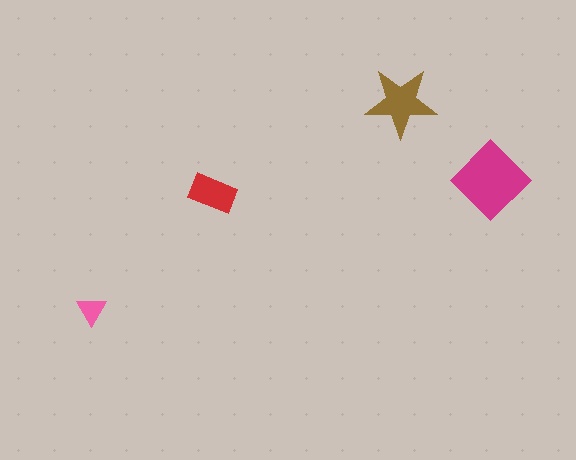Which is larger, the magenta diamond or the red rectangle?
The magenta diamond.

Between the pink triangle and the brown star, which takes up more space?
The brown star.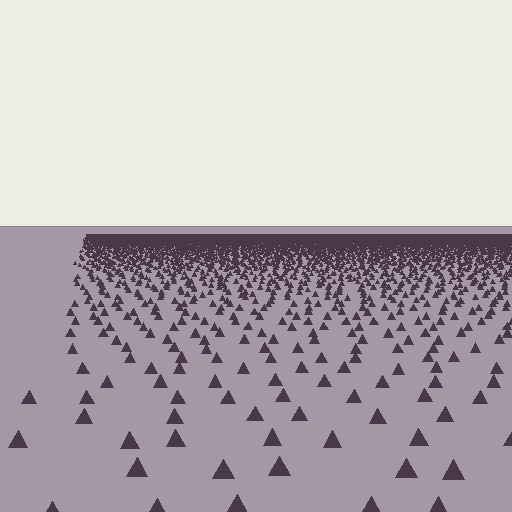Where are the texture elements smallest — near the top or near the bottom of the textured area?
Near the top.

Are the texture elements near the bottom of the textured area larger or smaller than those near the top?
Larger. Near the bottom, elements are closer to the viewer and appear at a bigger on-screen size.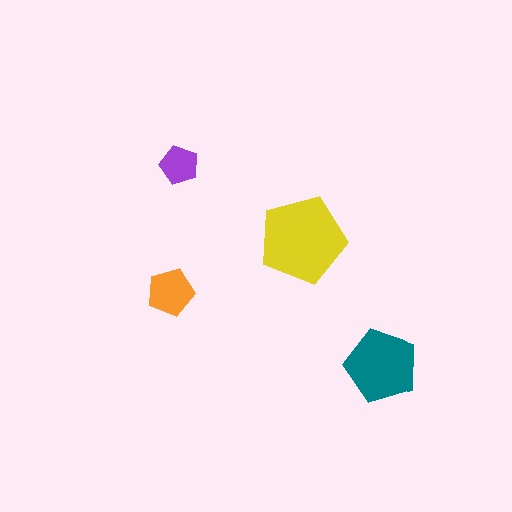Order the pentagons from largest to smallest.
the yellow one, the teal one, the orange one, the purple one.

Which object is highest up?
The purple pentagon is topmost.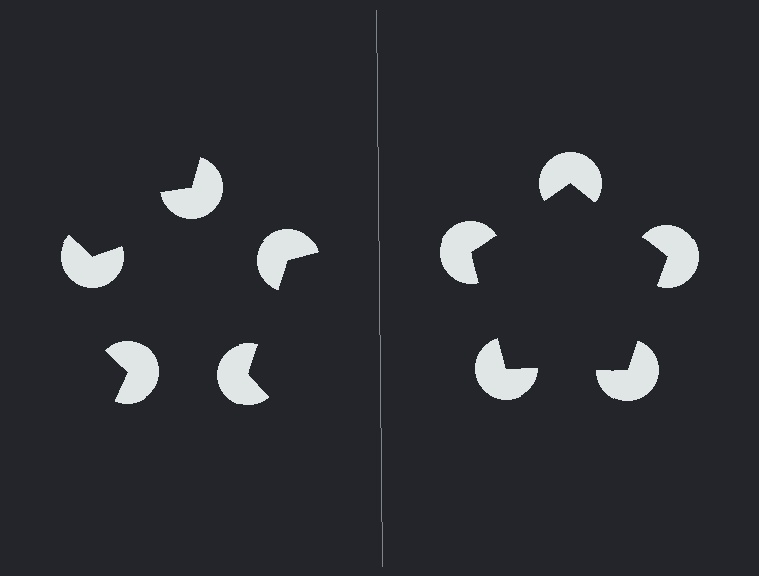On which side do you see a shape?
An illusory pentagon appears on the right side. On the left side the wedge cuts are rotated, so no coherent shape forms.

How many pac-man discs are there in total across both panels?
10 — 5 on each side.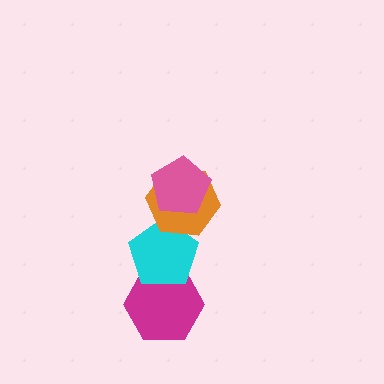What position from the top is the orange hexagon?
The orange hexagon is 2nd from the top.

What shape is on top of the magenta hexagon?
The cyan pentagon is on top of the magenta hexagon.